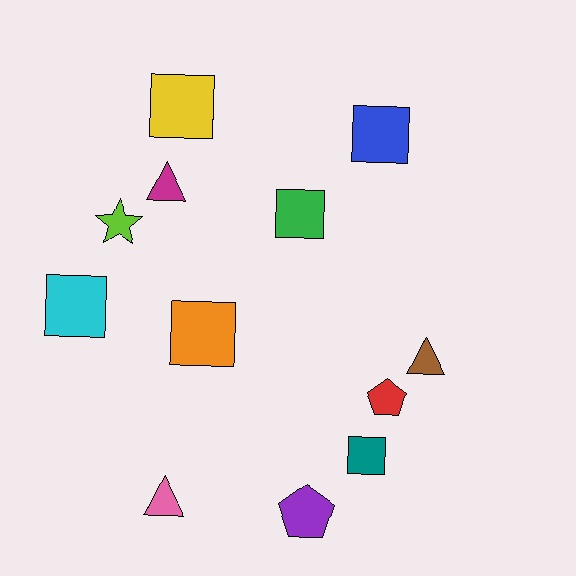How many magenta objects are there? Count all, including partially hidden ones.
There is 1 magenta object.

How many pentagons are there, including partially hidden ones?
There are 2 pentagons.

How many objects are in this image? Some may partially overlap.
There are 12 objects.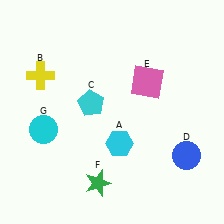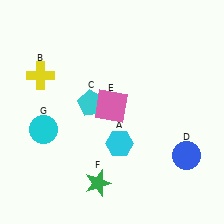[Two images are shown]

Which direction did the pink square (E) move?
The pink square (E) moved left.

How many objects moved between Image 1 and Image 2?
1 object moved between the two images.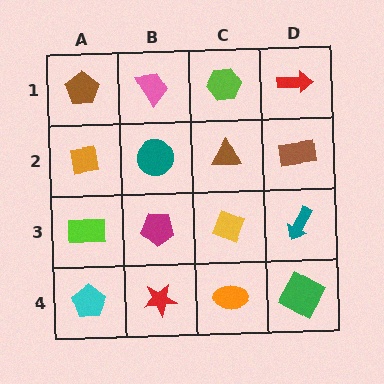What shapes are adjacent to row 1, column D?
A brown rectangle (row 2, column D), a lime hexagon (row 1, column C).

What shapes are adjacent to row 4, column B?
A magenta pentagon (row 3, column B), a cyan pentagon (row 4, column A), an orange ellipse (row 4, column C).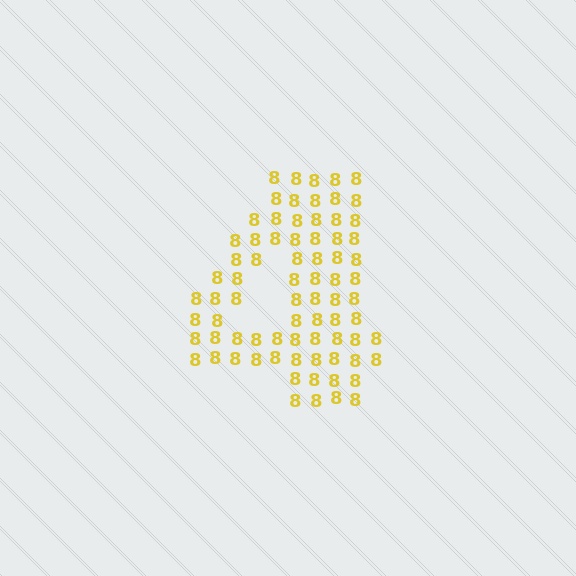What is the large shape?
The large shape is the digit 4.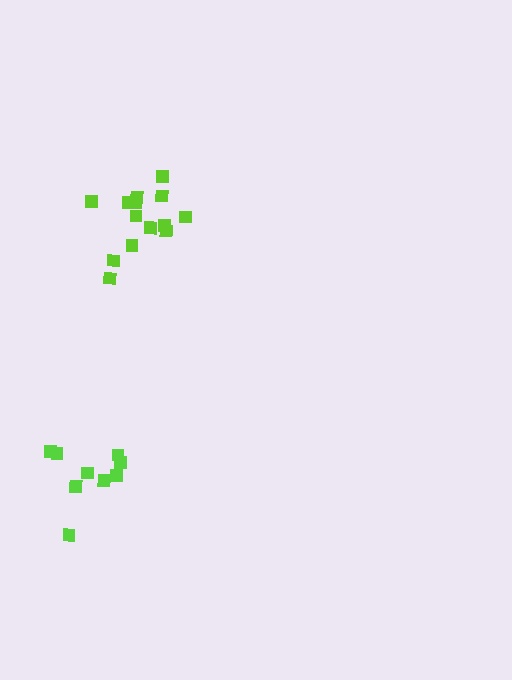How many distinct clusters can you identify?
There are 2 distinct clusters.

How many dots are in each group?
Group 1: 14 dots, Group 2: 9 dots (23 total).